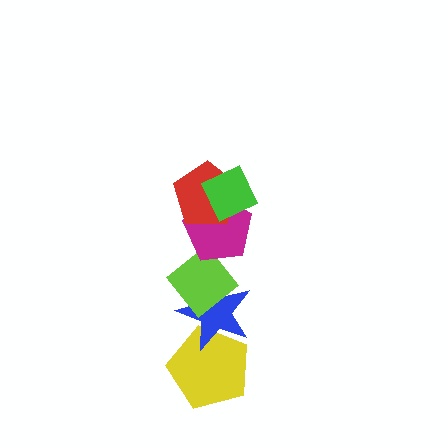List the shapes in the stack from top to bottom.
From top to bottom: the green diamond, the red pentagon, the magenta pentagon, the lime diamond, the blue star, the yellow pentagon.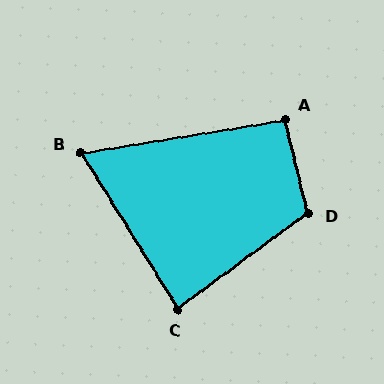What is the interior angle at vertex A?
Approximately 94 degrees (approximately right).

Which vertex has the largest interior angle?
D, at approximately 113 degrees.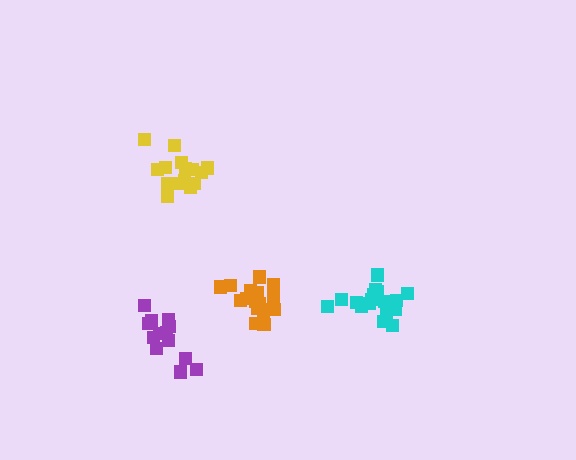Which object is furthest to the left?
The purple cluster is leftmost.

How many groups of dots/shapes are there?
There are 4 groups.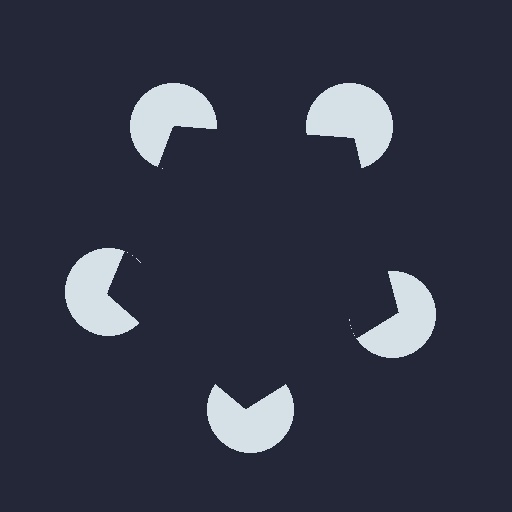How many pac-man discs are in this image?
There are 5 — one at each vertex of the illusory pentagon.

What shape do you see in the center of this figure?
An illusory pentagon — its edges are inferred from the aligned wedge cuts in the pac-man discs, not physically drawn.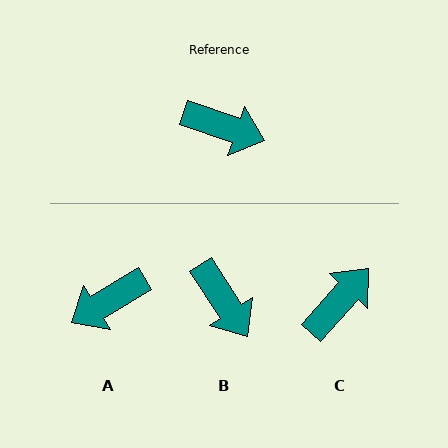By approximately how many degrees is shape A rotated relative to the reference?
Approximately 130 degrees clockwise.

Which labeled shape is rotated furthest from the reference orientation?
A, about 130 degrees away.